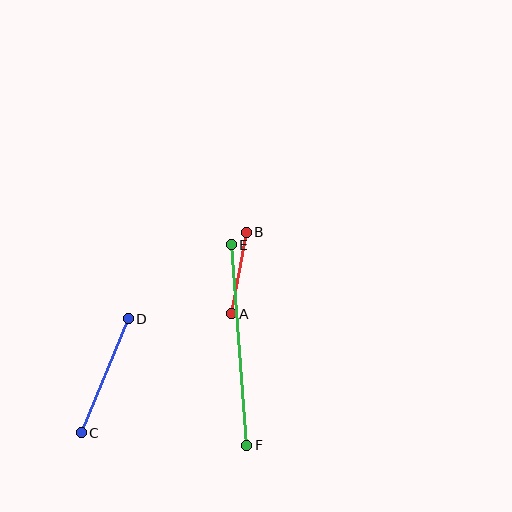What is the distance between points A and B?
The distance is approximately 83 pixels.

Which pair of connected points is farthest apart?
Points E and F are farthest apart.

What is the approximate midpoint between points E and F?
The midpoint is at approximately (239, 345) pixels.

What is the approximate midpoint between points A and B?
The midpoint is at approximately (239, 273) pixels.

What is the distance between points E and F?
The distance is approximately 201 pixels.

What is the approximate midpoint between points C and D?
The midpoint is at approximately (105, 376) pixels.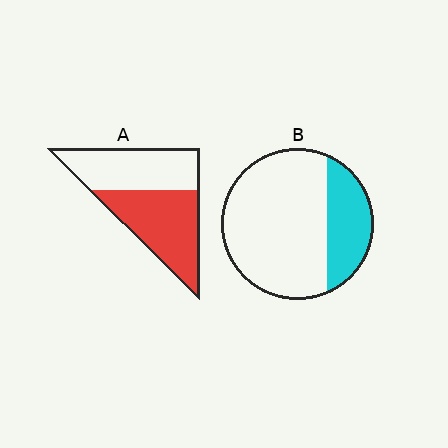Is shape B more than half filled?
No.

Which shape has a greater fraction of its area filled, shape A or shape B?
Shape A.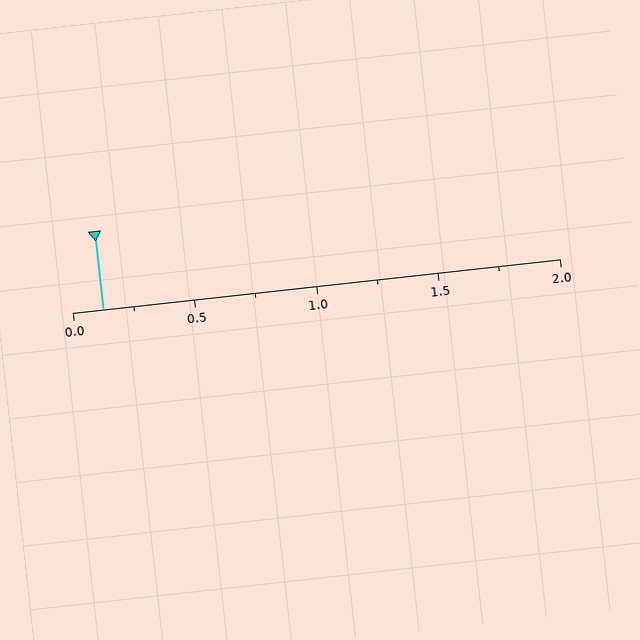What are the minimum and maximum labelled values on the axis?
The axis runs from 0.0 to 2.0.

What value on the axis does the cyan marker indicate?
The marker indicates approximately 0.12.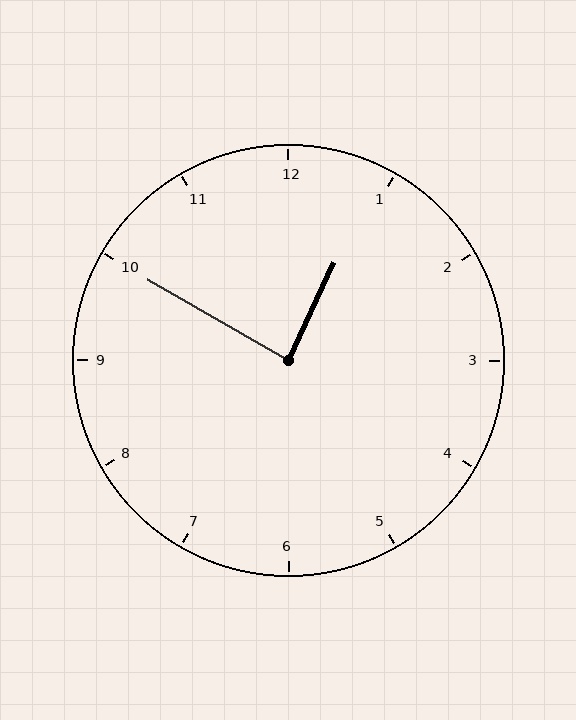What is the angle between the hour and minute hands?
Approximately 85 degrees.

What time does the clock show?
12:50.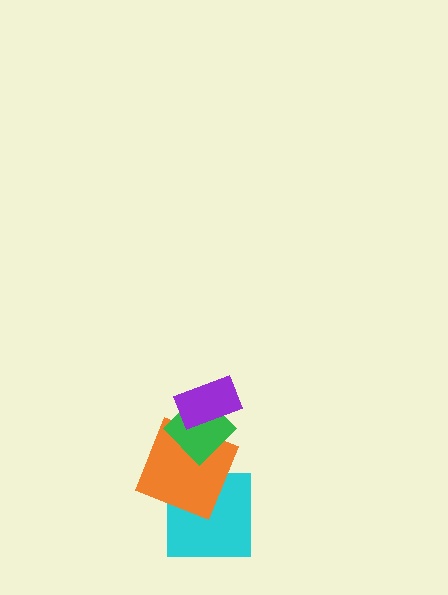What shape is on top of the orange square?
The green diamond is on top of the orange square.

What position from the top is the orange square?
The orange square is 3rd from the top.